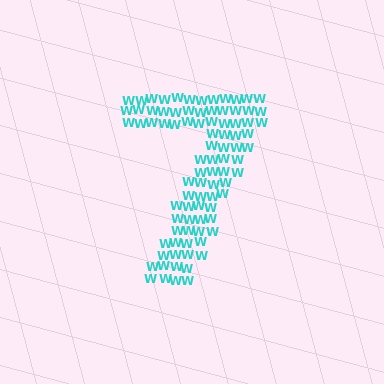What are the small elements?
The small elements are letter W's.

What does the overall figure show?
The overall figure shows the digit 7.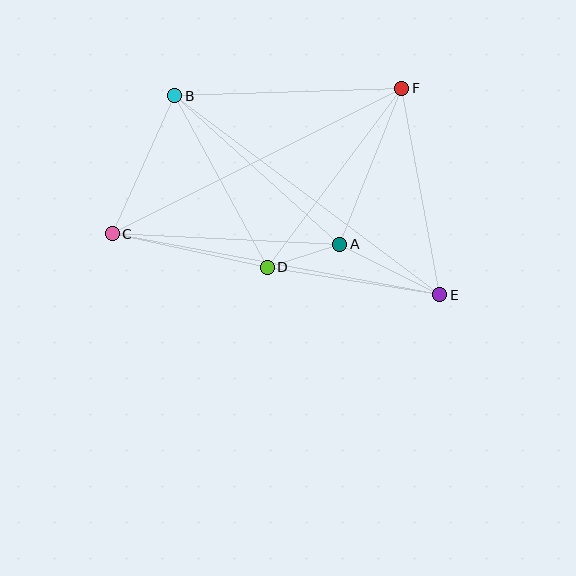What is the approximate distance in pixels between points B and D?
The distance between B and D is approximately 195 pixels.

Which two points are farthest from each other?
Points C and E are farthest from each other.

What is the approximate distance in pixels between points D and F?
The distance between D and F is approximately 224 pixels.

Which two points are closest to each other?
Points A and D are closest to each other.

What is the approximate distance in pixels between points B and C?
The distance between B and C is approximately 151 pixels.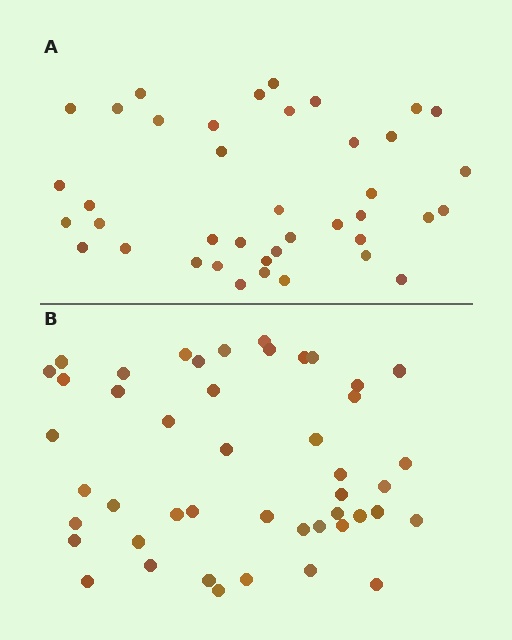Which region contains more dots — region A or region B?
Region B (the bottom region) has more dots.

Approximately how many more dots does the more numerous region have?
Region B has about 6 more dots than region A.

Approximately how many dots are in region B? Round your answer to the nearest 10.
About 50 dots. (The exact count is 46, which rounds to 50.)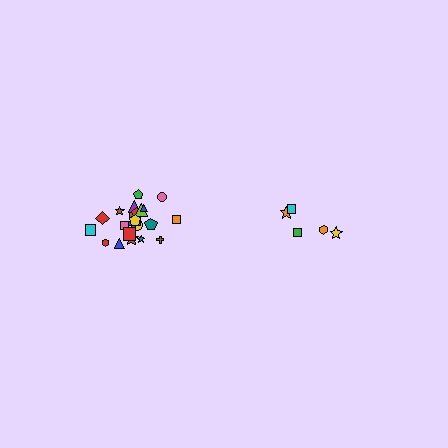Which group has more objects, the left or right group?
The left group.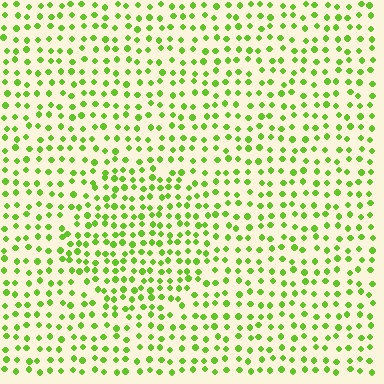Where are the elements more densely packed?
The elements are more densely packed inside the circle boundary.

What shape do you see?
I see a circle.